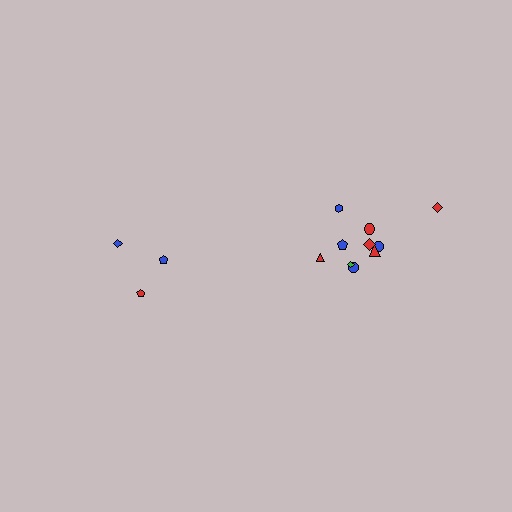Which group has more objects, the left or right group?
The right group.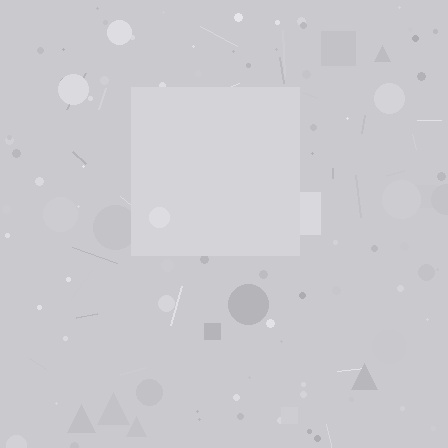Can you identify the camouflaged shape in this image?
The camouflaged shape is a square.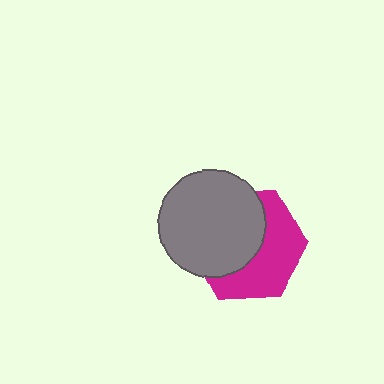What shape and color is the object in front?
The object in front is a gray circle.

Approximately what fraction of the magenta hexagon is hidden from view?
Roughly 52% of the magenta hexagon is hidden behind the gray circle.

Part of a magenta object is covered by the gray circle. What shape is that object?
It is a hexagon.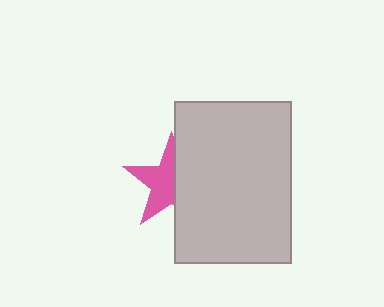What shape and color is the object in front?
The object in front is a light gray rectangle.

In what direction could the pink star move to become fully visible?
The pink star could move left. That would shift it out from behind the light gray rectangle entirely.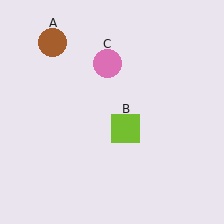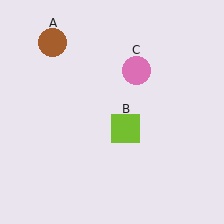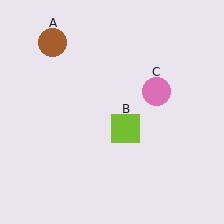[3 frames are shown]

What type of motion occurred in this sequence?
The pink circle (object C) rotated clockwise around the center of the scene.